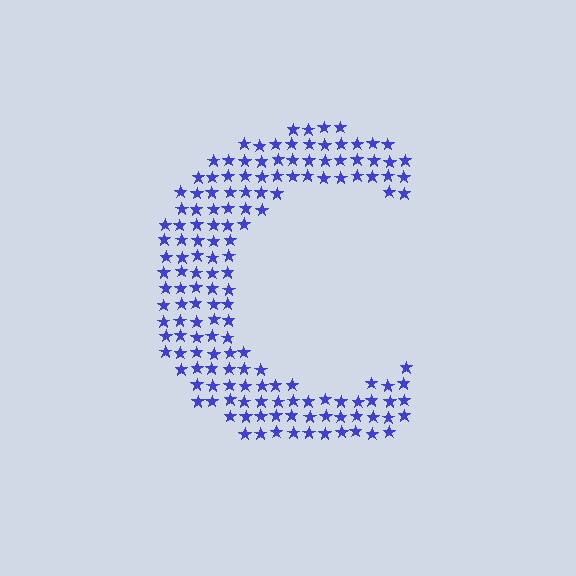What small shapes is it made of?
It is made of small stars.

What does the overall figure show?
The overall figure shows the letter C.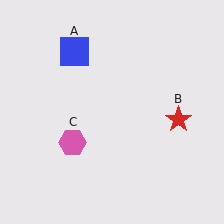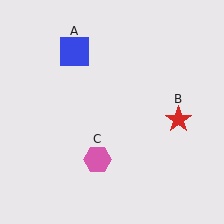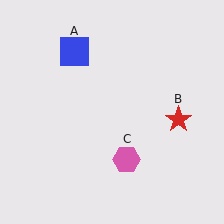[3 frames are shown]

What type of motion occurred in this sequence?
The pink hexagon (object C) rotated counterclockwise around the center of the scene.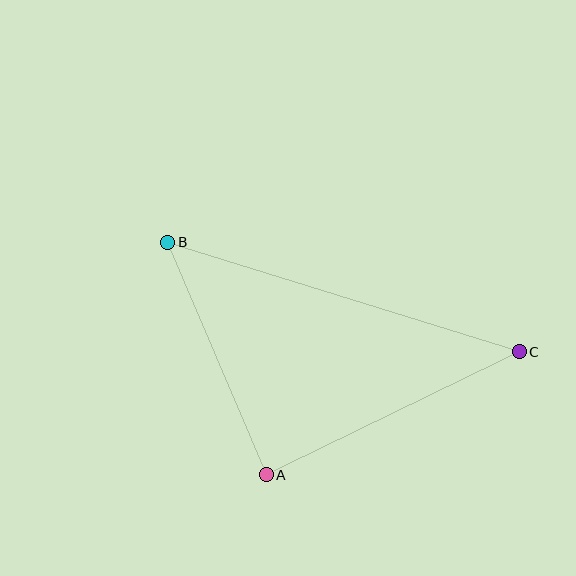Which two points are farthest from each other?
Points B and C are farthest from each other.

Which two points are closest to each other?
Points A and B are closest to each other.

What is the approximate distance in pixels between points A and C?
The distance between A and C is approximately 281 pixels.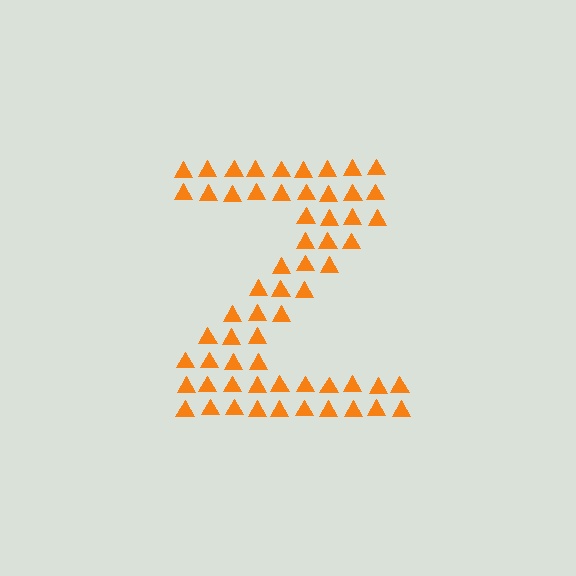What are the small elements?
The small elements are triangles.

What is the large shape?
The large shape is the letter Z.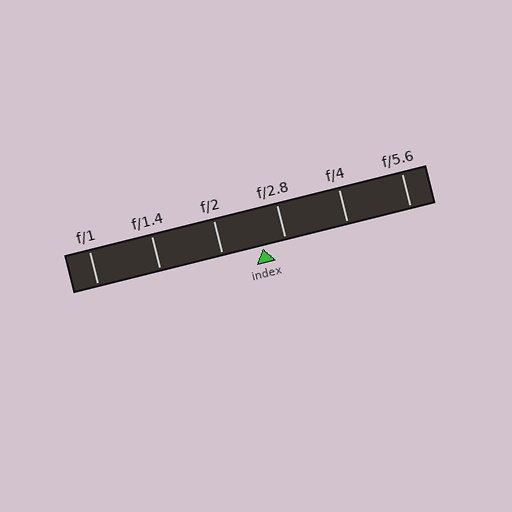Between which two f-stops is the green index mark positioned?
The index mark is between f/2 and f/2.8.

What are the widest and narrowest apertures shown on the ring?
The widest aperture shown is f/1 and the narrowest is f/5.6.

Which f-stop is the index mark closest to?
The index mark is closest to f/2.8.